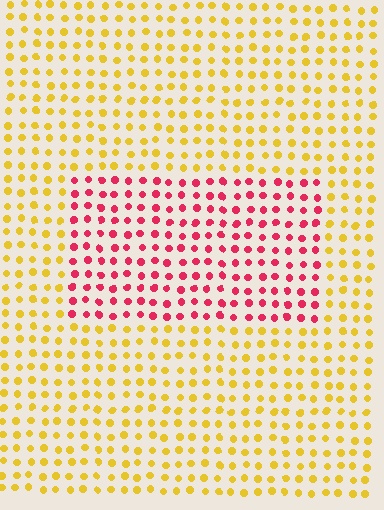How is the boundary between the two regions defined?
The boundary is defined purely by a slight shift in hue (about 67 degrees). Spacing, size, and orientation are identical on both sides.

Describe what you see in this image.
The image is filled with small yellow elements in a uniform arrangement. A rectangle-shaped region is visible where the elements are tinted to a slightly different hue, forming a subtle color boundary.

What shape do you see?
I see a rectangle.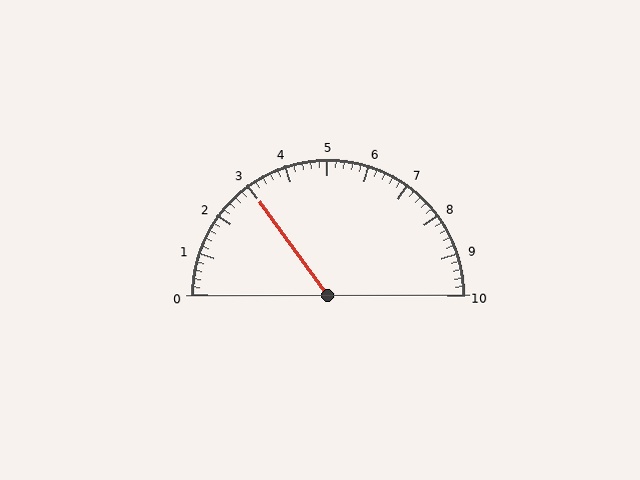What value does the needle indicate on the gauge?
The needle indicates approximately 3.0.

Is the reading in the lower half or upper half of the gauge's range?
The reading is in the lower half of the range (0 to 10).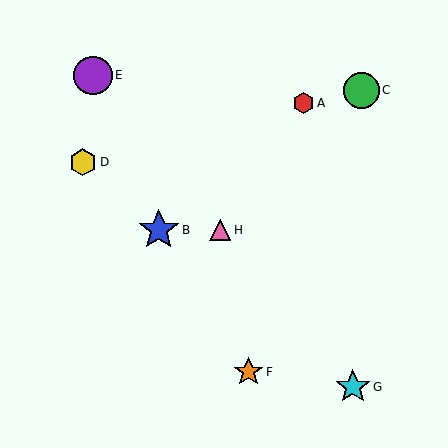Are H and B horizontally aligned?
Yes, both are at y≈230.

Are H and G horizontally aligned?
No, H is at y≈230 and G is at y≈387.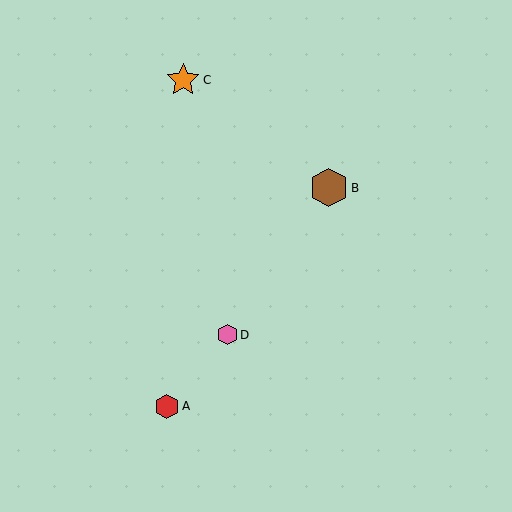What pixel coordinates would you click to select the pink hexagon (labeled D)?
Click at (227, 335) to select the pink hexagon D.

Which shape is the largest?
The brown hexagon (labeled B) is the largest.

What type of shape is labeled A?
Shape A is a red hexagon.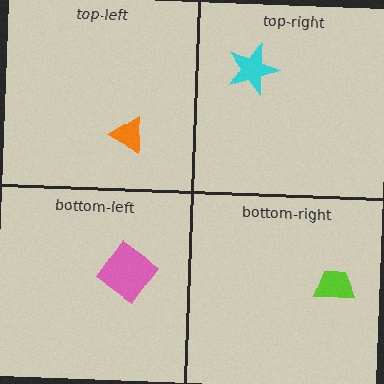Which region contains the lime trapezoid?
The bottom-right region.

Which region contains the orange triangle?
The top-left region.